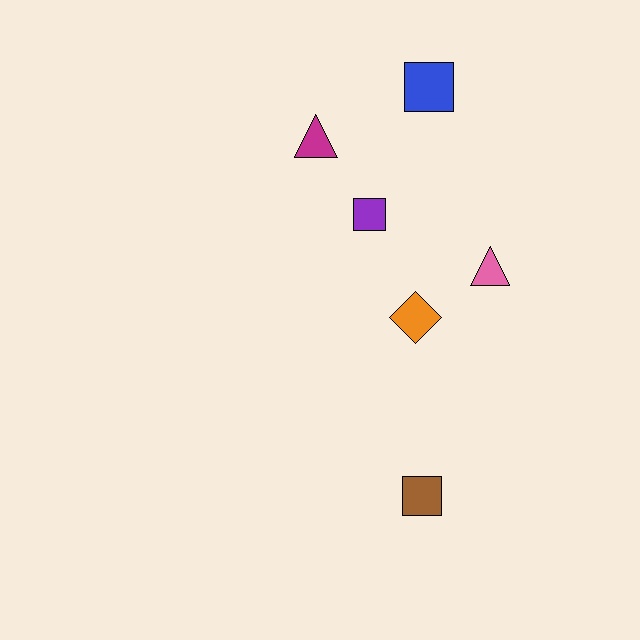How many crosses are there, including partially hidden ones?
There are no crosses.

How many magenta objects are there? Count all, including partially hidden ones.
There is 1 magenta object.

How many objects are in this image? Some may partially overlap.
There are 6 objects.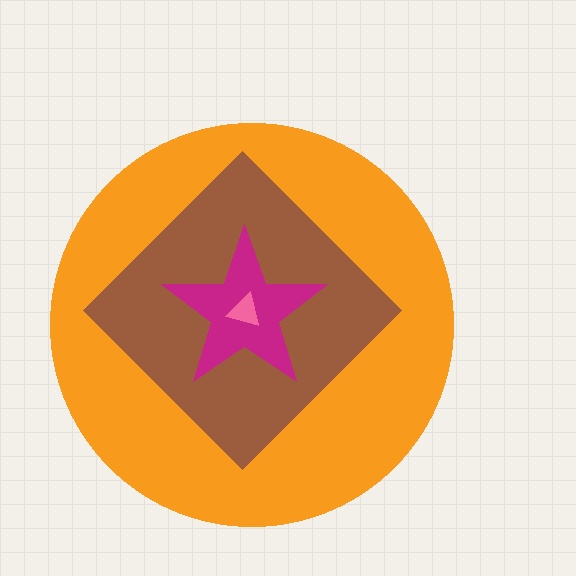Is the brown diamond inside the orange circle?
Yes.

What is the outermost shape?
The orange circle.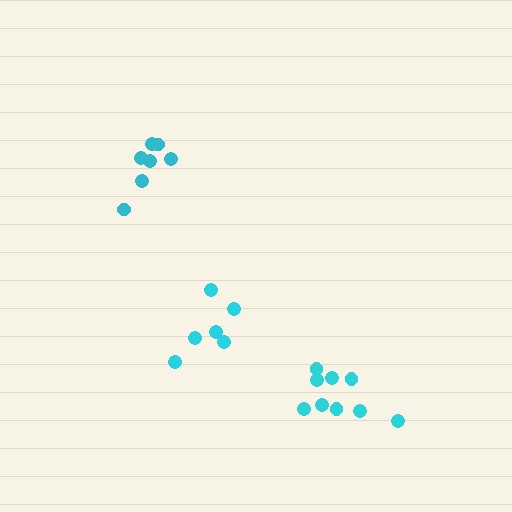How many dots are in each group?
Group 1: 6 dots, Group 2: 9 dots, Group 3: 7 dots (22 total).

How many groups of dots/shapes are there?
There are 3 groups.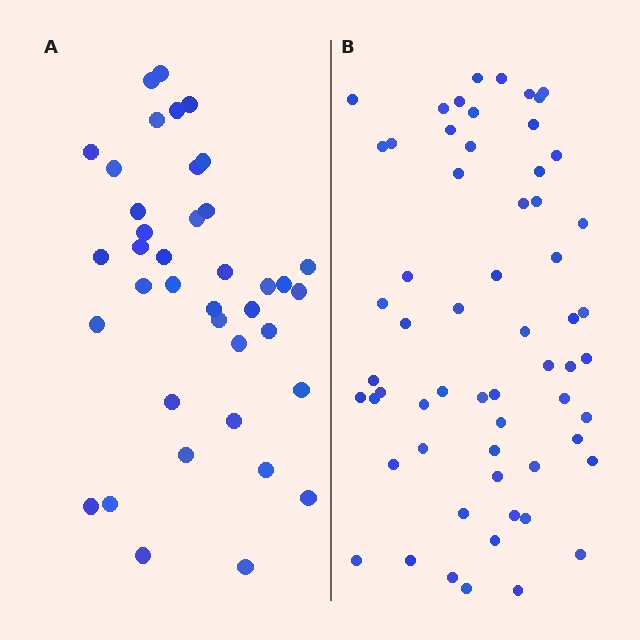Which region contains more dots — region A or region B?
Region B (the right region) has more dots.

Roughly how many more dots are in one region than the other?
Region B has approximately 20 more dots than region A.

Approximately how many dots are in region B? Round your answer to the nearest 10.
About 60 dots.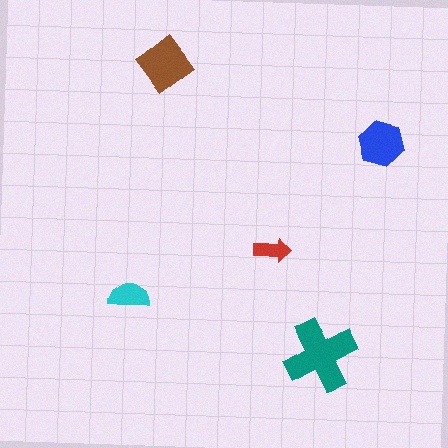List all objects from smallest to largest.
The red arrow, the cyan semicircle, the blue hexagon, the brown diamond, the teal cross.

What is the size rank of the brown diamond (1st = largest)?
2nd.